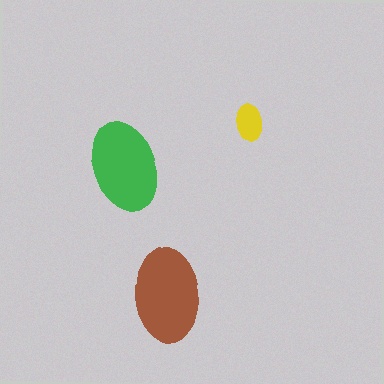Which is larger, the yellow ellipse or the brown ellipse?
The brown one.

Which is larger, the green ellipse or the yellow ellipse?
The green one.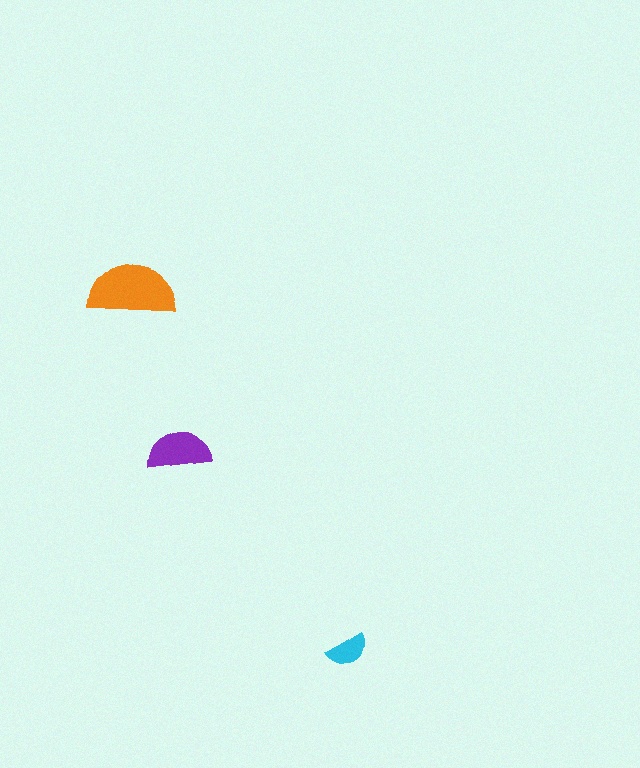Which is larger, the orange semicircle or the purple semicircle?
The orange one.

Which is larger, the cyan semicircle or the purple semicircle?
The purple one.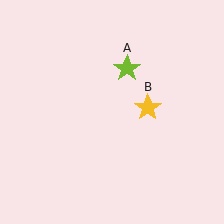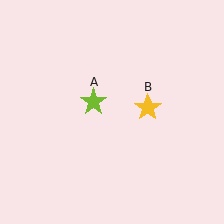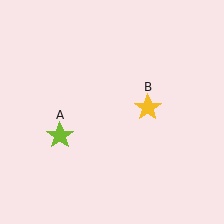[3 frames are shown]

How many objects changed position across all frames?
1 object changed position: lime star (object A).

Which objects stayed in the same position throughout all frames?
Yellow star (object B) remained stationary.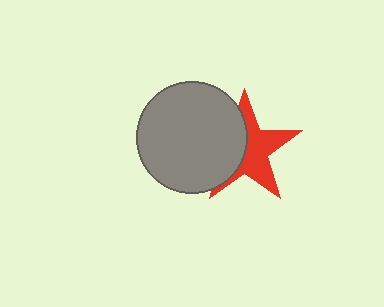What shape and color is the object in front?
The object in front is a gray circle.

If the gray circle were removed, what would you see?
You would see the complete red star.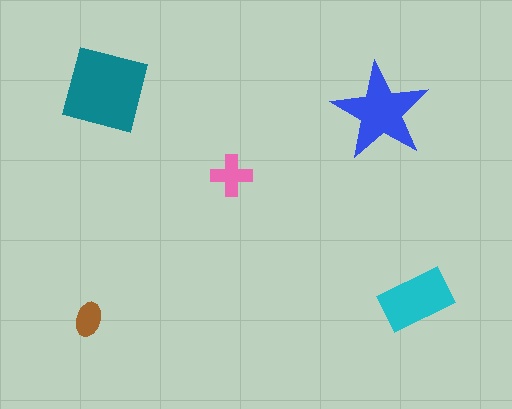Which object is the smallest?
The brown ellipse.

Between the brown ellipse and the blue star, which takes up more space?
The blue star.